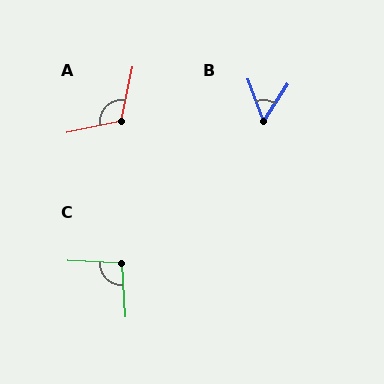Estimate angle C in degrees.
Approximately 96 degrees.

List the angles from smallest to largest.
B (53°), C (96°), A (114°).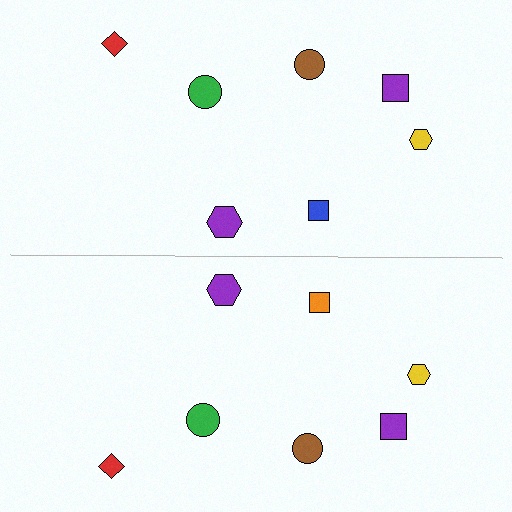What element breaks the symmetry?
The orange square on the bottom side breaks the symmetry — its mirror counterpart is blue.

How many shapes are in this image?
There are 14 shapes in this image.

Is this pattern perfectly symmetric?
No, the pattern is not perfectly symmetric. The orange square on the bottom side breaks the symmetry — its mirror counterpart is blue.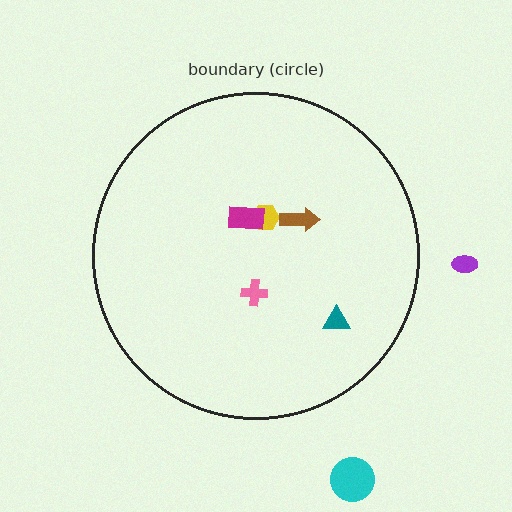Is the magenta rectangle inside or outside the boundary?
Inside.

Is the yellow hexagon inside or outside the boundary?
Inside.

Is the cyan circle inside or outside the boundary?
Outside.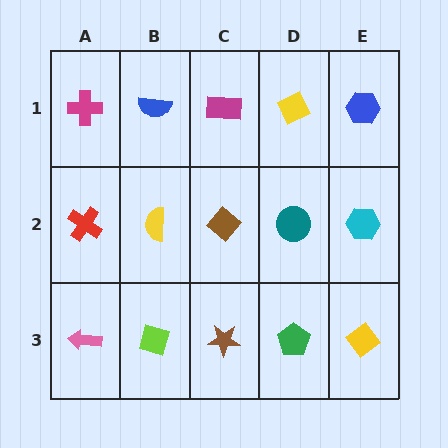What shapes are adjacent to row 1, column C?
A brown diamond (row 2, column C), a blue semicircle (row 1, column B), a yellow diamond (row 1, column D).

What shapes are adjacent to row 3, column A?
A red cross (row 2, column A), a lime diamond (row 3, column B).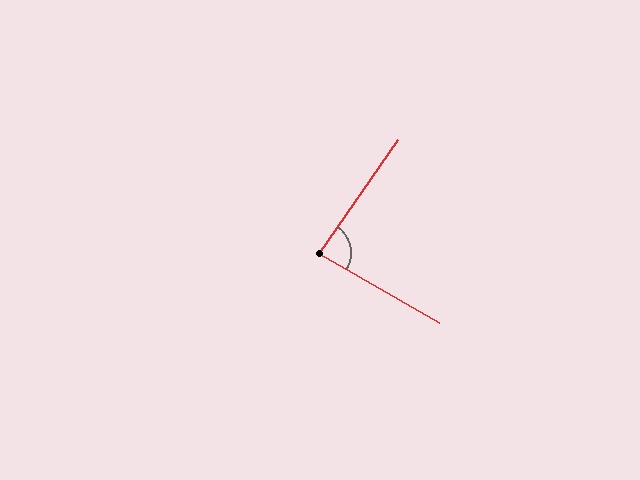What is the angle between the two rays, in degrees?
Approximately 85 degrees.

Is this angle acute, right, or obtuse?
It is approximately a right angle.